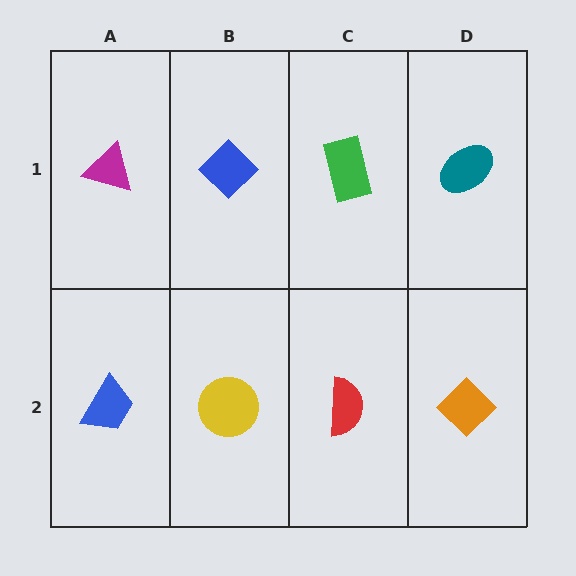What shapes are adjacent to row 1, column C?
A red semicircle (row 2, column C), a blue diamond (row 1, column B), a teal ellipse (row 1, column D).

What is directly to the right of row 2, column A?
A yellow circle.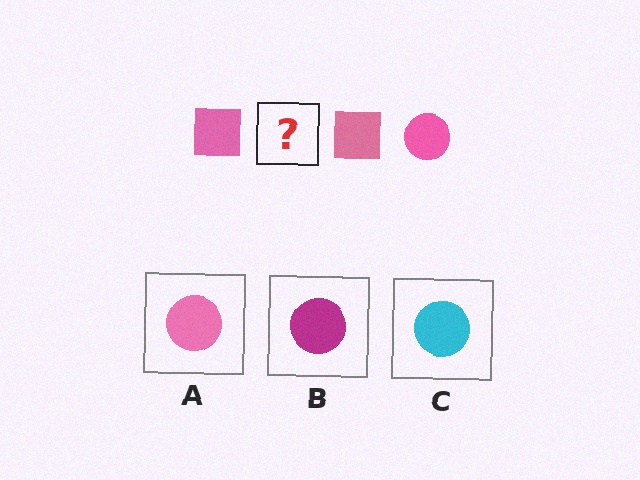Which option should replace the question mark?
Option A.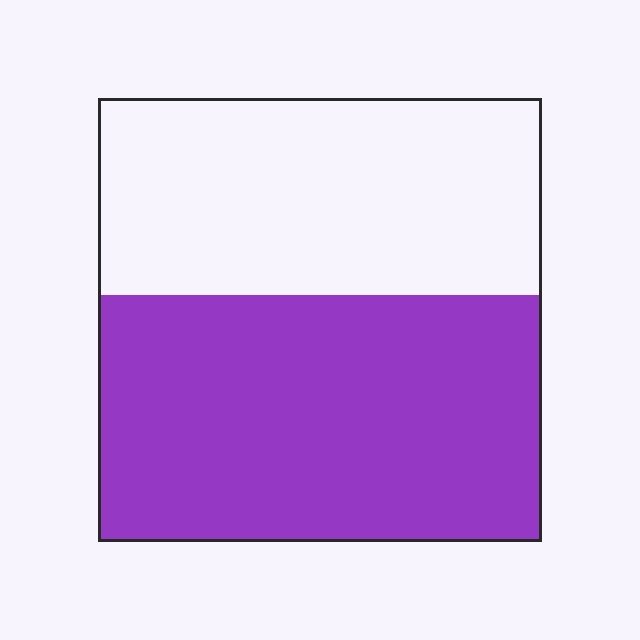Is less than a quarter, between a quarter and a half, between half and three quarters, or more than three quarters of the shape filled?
Between half and three quarters.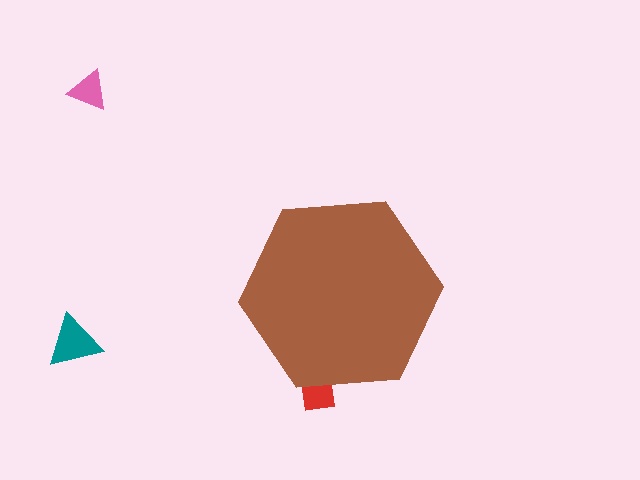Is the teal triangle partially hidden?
No, the teal triangle is fully visible.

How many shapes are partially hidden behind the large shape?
1 shape is partially hidden.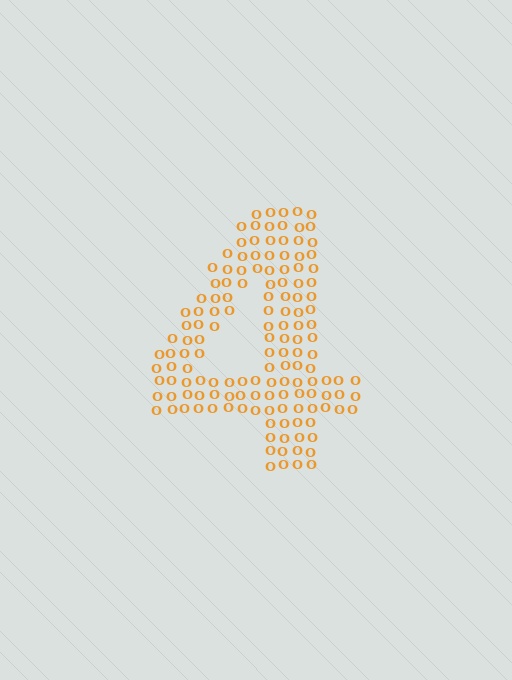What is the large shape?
The large shape is the digit 4.